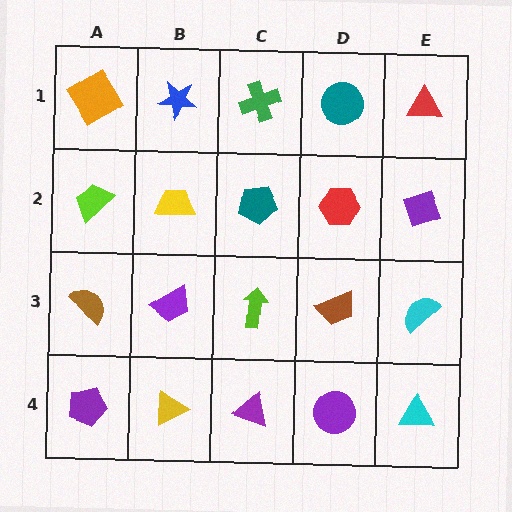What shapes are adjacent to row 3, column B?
A yellow trapezoid (row 2, column B), a yellow triangle (row 4, column B), a brown semicircle (row 3, column A), a lime arrow (row 3, column C).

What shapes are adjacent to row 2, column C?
A green cross (row 1, column C), a lime arrow (row 3, column C), a yellow trapezoid (row 2, column B), a red hexagon (row 2, column D).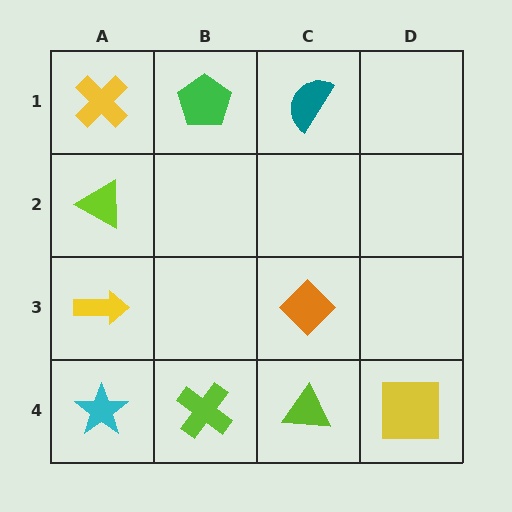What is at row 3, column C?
An orange diamond.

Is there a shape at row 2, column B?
No, that cell is empty.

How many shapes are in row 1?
3 shapes.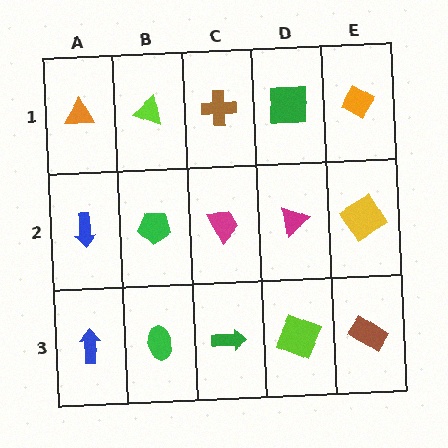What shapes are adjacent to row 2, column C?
A brown cross (row 1, column C), a green arrow (row 3, column C), a green pentagon (row 2, column B), a magenta triangle (row 2, column D).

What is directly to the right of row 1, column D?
An orange diamond.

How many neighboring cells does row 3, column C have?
3.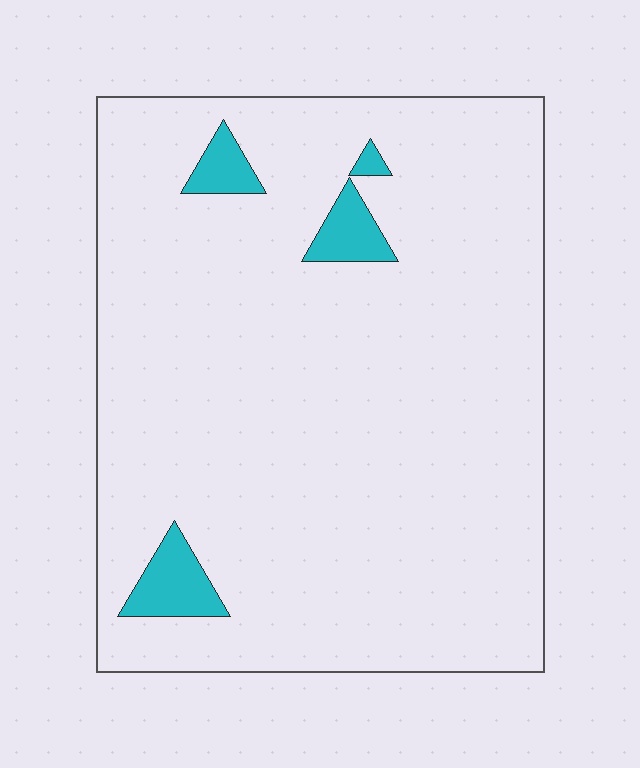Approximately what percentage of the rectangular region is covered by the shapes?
Approximately 5%.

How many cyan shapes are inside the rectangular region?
4.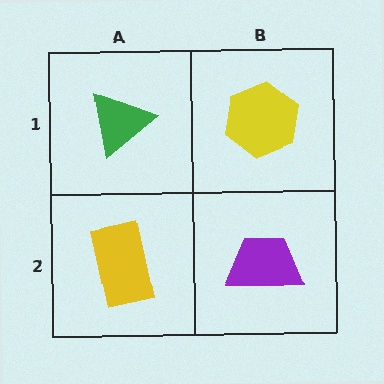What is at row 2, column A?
A yellow rectangle.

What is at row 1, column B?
A yellow hexagon.